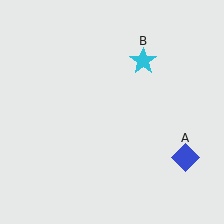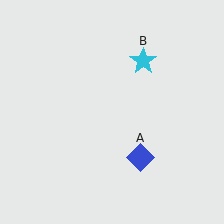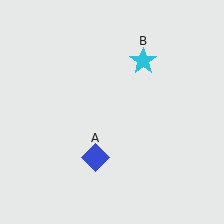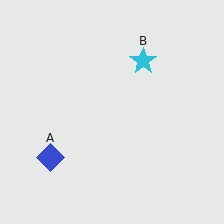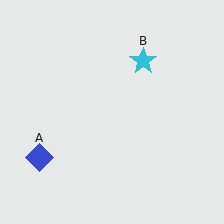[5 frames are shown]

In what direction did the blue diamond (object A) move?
The blue diamond (object A) moved left.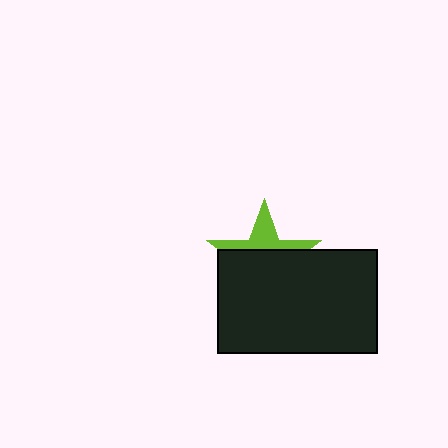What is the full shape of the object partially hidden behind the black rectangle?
The partially hidden object is a lime star.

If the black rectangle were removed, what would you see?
You would see the complete lime star.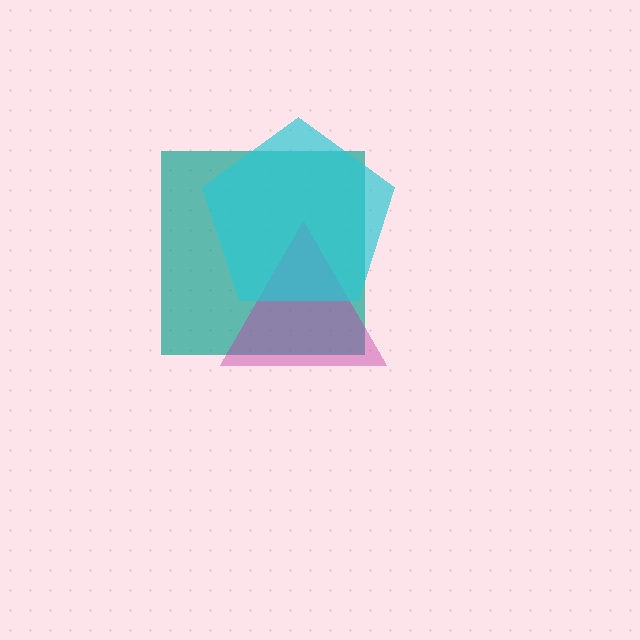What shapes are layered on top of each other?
The layered shapes are: a teal square, a magenta triangle, a cyan pentagon.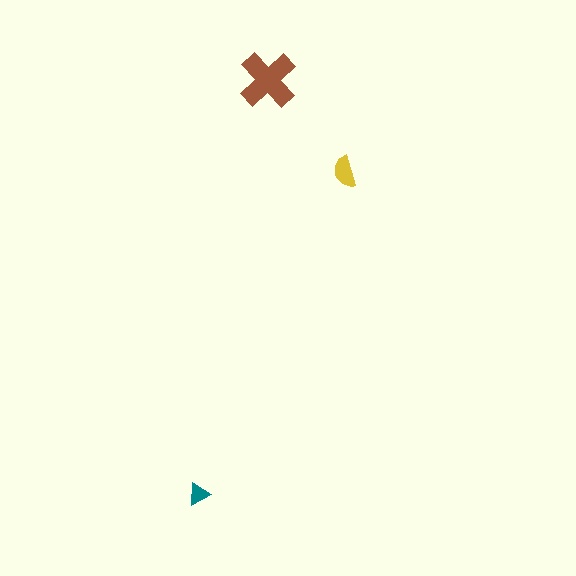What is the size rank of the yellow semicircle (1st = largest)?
2nd.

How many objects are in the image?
There are 3 objects in the image.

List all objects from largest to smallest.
The brown cross, the yellow semicircle, the teal triangle.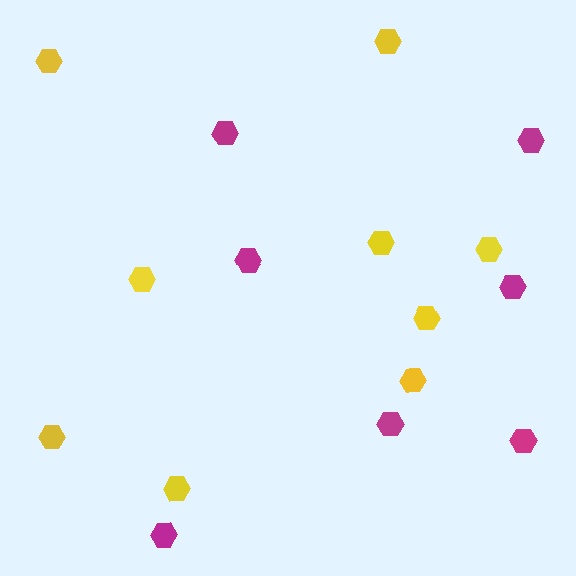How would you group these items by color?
There are 2 groups: one group of magenta hexagons (7) and one group of yellow hexagons (9).